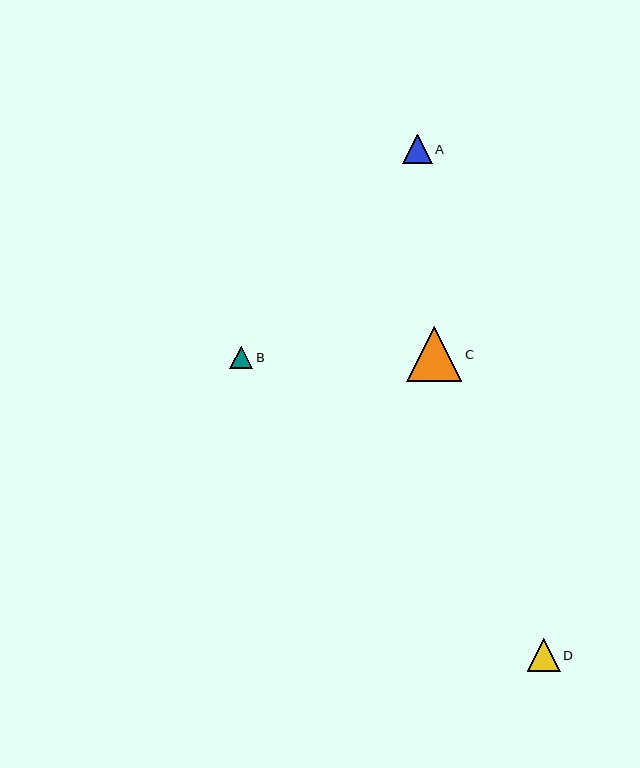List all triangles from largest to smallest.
From largest to smallest: C, D, A, B.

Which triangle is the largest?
Triangle C is the largest with a size of approximately 55 pixels.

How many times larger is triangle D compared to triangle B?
Triangle D is approximately 1.4 times the size of triangle B.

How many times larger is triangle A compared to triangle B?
Triangle A is approximately 1.3 times the size of triangle B.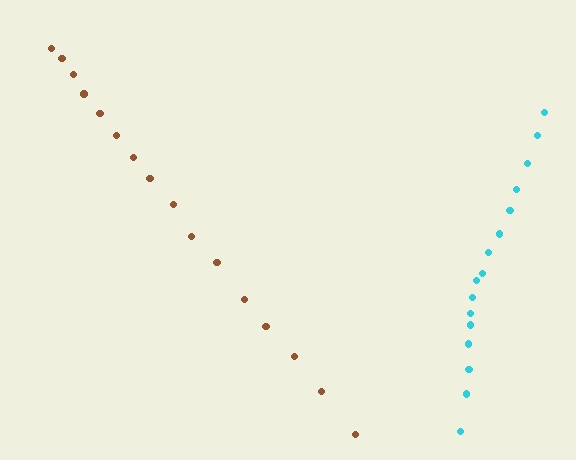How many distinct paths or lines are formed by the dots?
There are 2 distinct paths.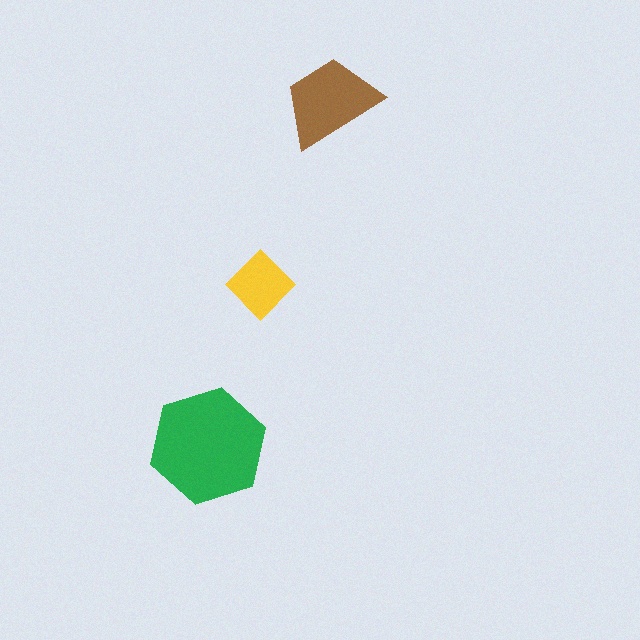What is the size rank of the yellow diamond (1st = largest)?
3rd.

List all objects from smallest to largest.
The yellow diamond, the brown trapezoid, the green hexagon.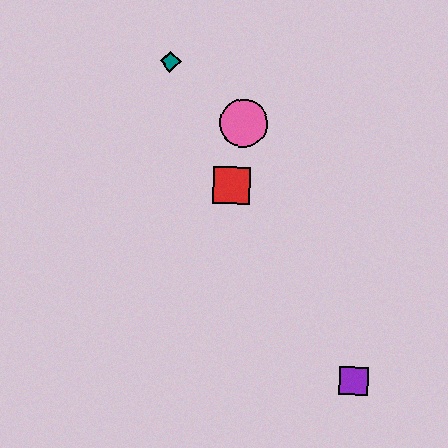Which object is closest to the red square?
The pink circle is closest to the red square.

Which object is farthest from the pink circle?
The purple square is farthest from the pink circle.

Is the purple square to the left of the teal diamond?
No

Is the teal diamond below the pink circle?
No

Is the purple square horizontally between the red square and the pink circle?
No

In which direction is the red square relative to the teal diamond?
The red square is below the teal diamond.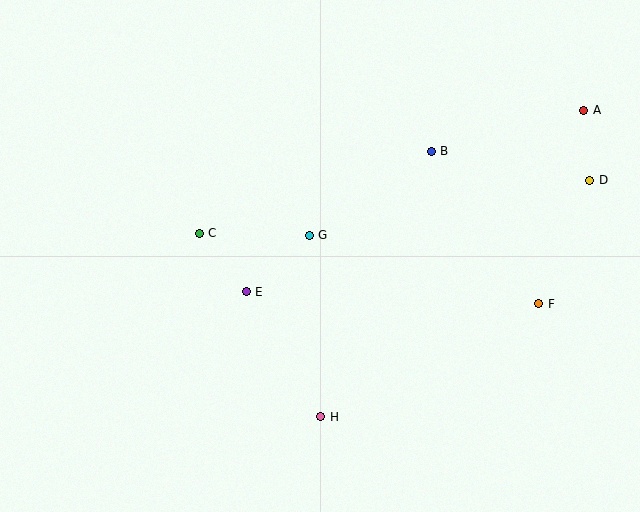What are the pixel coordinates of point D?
Point D is at (590, 180).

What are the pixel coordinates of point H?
Point H is at (321, 417).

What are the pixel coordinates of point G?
Point G is at (309, 235).